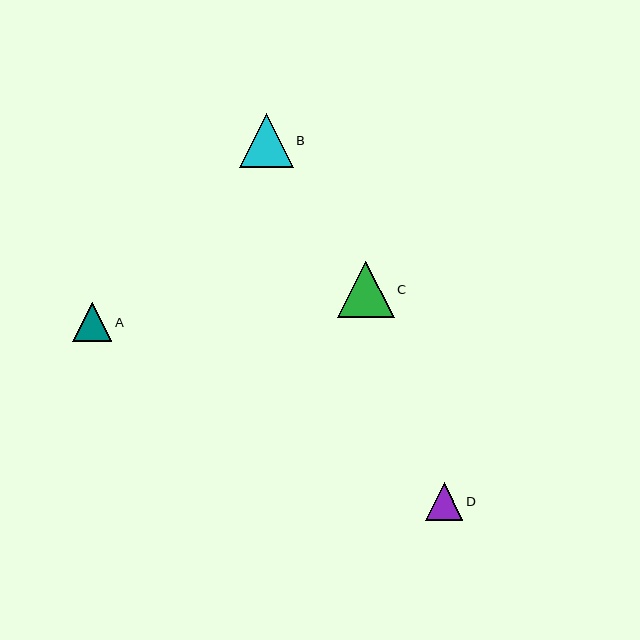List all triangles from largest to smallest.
From largest to smallest: C, B, A, D.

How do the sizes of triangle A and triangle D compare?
Triangle A and triangle D are approximately the same size.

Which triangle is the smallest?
Triangle D is the smallest with a size of approximately 38 pixels.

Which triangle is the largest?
Triangle C is the largest with a size of approximately 56 pixels.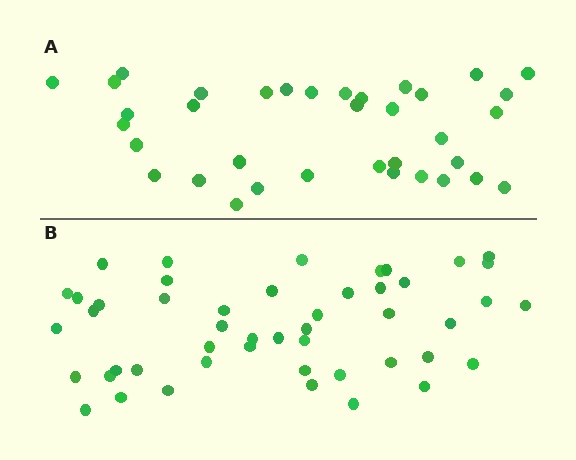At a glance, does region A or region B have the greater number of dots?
Region B (the bottom region) has more dots.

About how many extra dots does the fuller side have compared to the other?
Region B has roughly 12 or so more dots than region A.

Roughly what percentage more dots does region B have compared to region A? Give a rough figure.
About 35% more.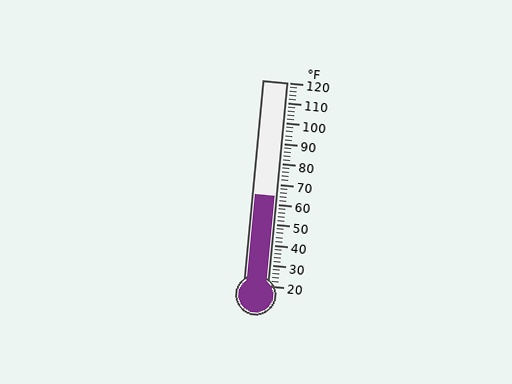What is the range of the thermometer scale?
The thermometer scale ranges from 20°F to 120°F.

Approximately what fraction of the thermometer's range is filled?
The thermometer is filled to approximately 45% of its range.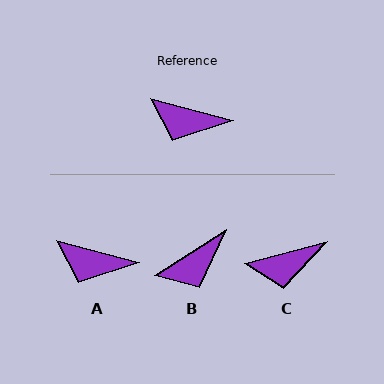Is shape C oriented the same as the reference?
No, it is off by about 30 degrees.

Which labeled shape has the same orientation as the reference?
A.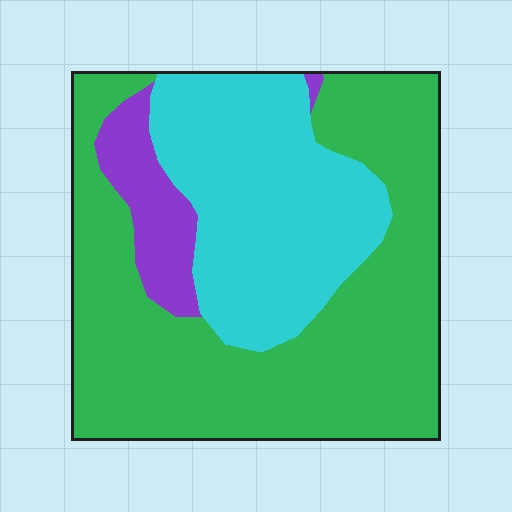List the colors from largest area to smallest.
From largest to smallest: green, cyan, purple.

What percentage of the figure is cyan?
Cyan covers roughly 35% of the figure.